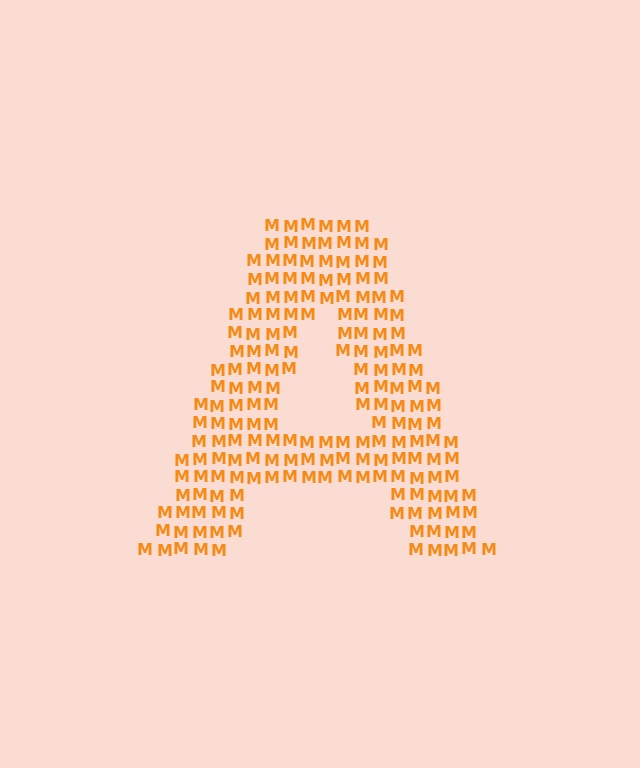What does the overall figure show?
The overall figure shows the letter A.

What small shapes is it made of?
It is made of small letter M's.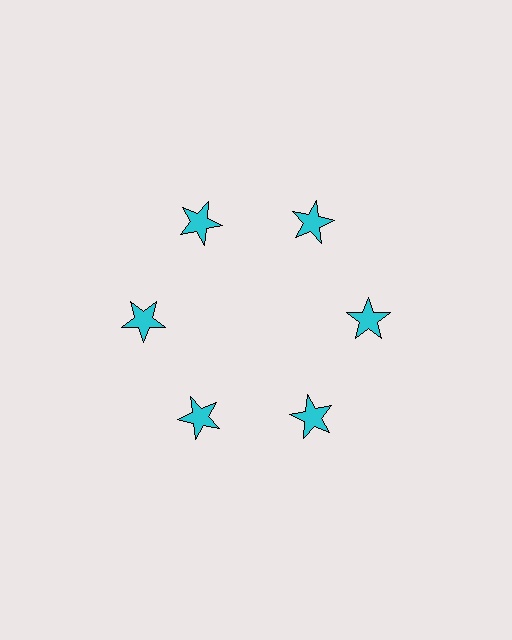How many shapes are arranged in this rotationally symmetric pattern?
There are 6 shapes, arranged in 6 groups of 1.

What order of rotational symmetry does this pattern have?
This pattern has 6-fold rotational symmetry.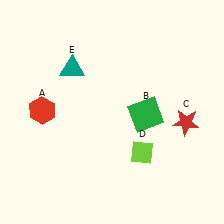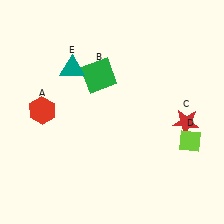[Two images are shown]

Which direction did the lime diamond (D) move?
The lime diamond (D) moved right.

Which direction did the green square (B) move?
The green square (B) moved left.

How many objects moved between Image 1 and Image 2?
2 objects moved between the two images.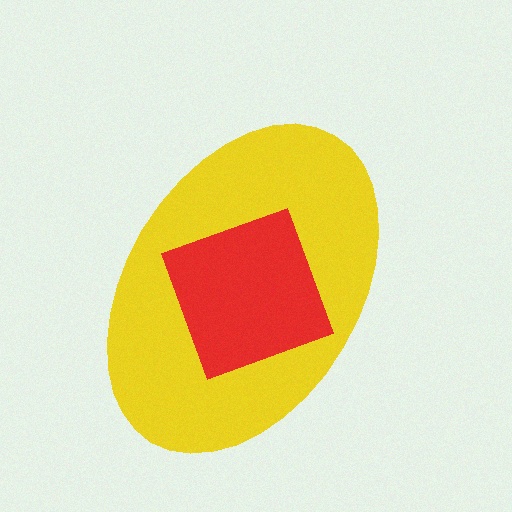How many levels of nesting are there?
2.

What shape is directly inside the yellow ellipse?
The red square.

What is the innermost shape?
The red square.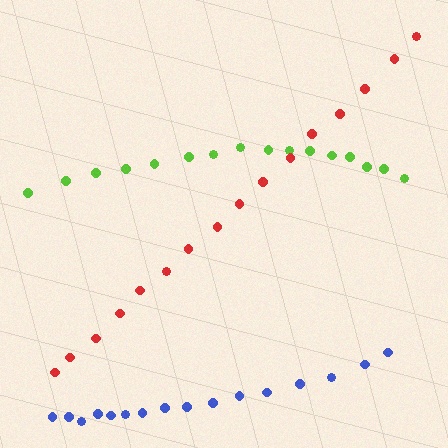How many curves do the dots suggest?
There are 3 distinct paths.